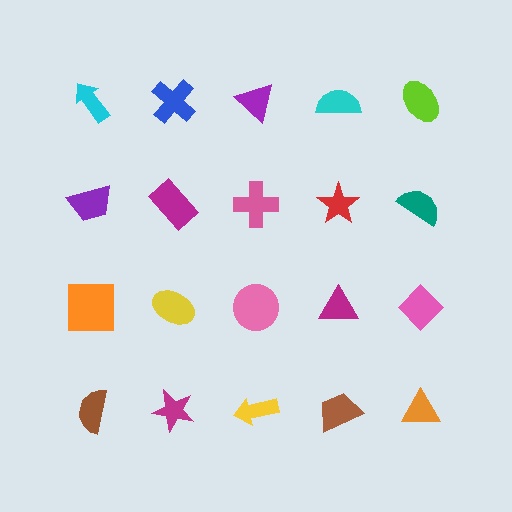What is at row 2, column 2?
A magenta rectangle.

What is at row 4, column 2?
A magenta star.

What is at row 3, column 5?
A pink diamond.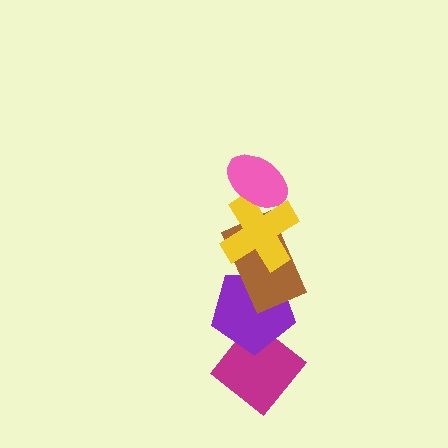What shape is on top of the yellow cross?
The pink ellipse is on top of the yellow cross.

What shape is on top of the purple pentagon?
The brown rectangle is on top of the purple pentagon.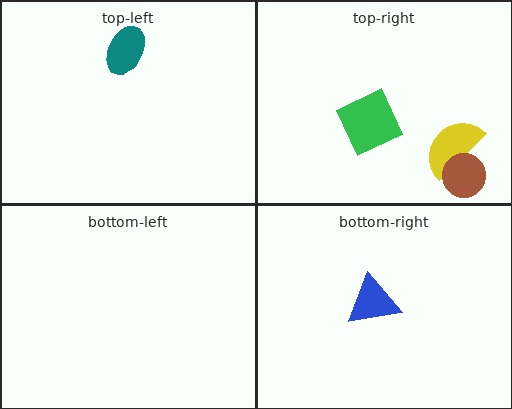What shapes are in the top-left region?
The teal ellipse.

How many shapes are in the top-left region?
1.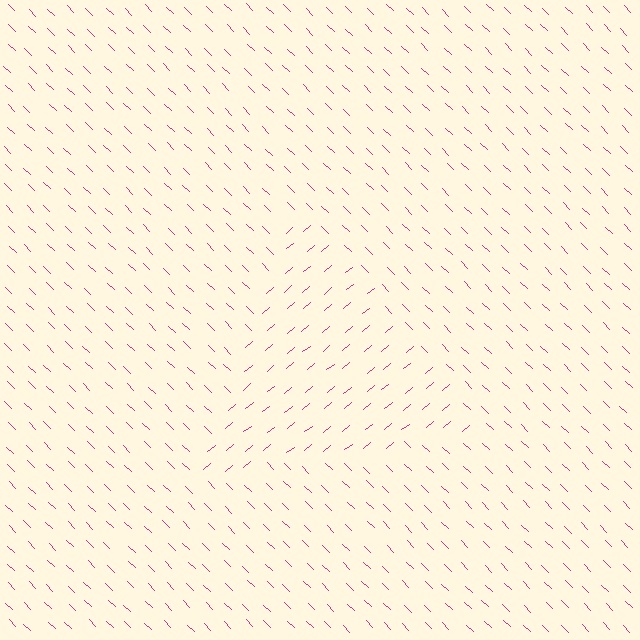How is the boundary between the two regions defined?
The boundary is defined purely by a change in line orientation (approximately 84 degrees difference). All lines are the same color and thickness.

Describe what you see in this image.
The image is filled with small magenta line segments. A triangle region in the image has lines oriented differently from the surrounding lines, creating a visible texture boundary.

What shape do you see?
I see a triangle.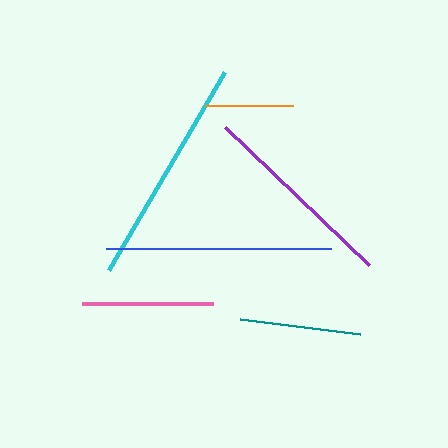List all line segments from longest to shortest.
From longest to shortest: cyan, blue, purple, pink, teal, orange.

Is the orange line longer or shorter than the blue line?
The blue line is longer than the orange line.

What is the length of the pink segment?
The pink segment is approximately 131 pixels long.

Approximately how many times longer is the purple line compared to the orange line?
The purple line is approximately 2.3 times the length of the orange line.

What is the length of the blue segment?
The blue segment is approximately 225 pixels long.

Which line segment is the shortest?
The orange line is the shortest at approximately 88 pixels.